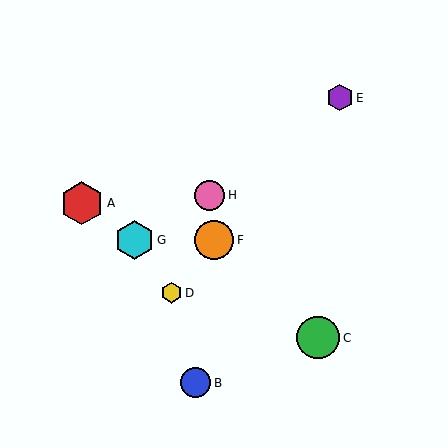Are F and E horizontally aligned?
No, F is at y≈240 and E is at y≈98.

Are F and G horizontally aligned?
Yes, both are at y≈240.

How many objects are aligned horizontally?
2 objects (F, G) are aligned horizontally.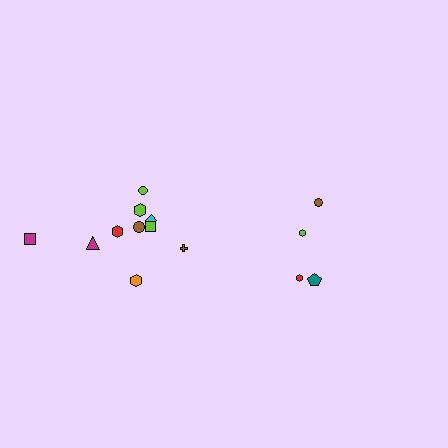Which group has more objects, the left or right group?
The left group.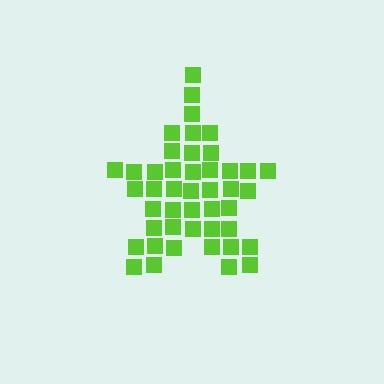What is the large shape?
The large shape is a star.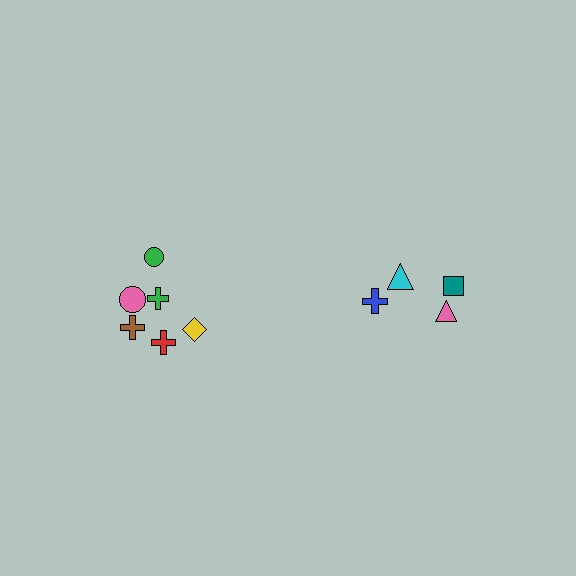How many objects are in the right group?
There are 4 objects.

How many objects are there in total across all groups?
There are 10 objects.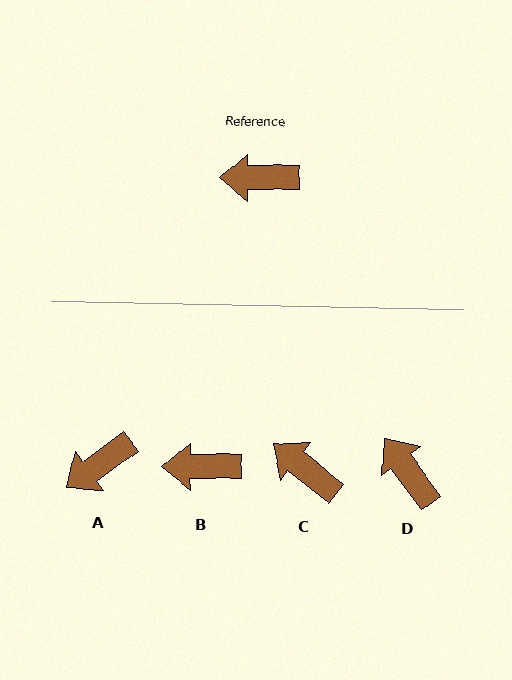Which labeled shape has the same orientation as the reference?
B.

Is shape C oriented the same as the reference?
No, it is off by about 39 degrees.